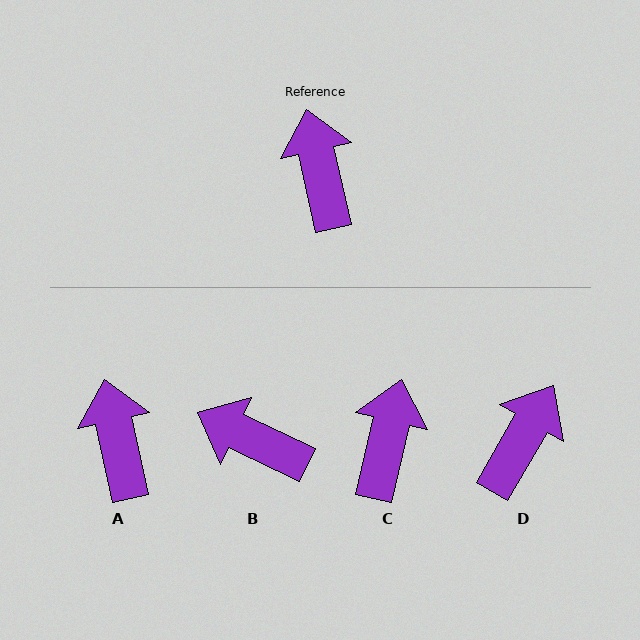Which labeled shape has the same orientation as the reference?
A.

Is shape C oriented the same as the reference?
No, it is off by about 26 degrees.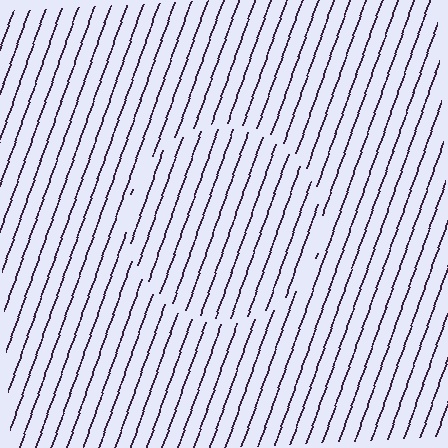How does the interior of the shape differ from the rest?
The interior of the shape contains the same grating, shifted by half a period — the contour is defined by the phase discontinuity where line-ends from the inner and outer gratings abut.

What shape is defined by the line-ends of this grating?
An illusory circle. The interior of the shape contains the same grating, shifted by half a period — the contour is defined by the phase discontinuity where line-ends from the inner and outer gratings abut.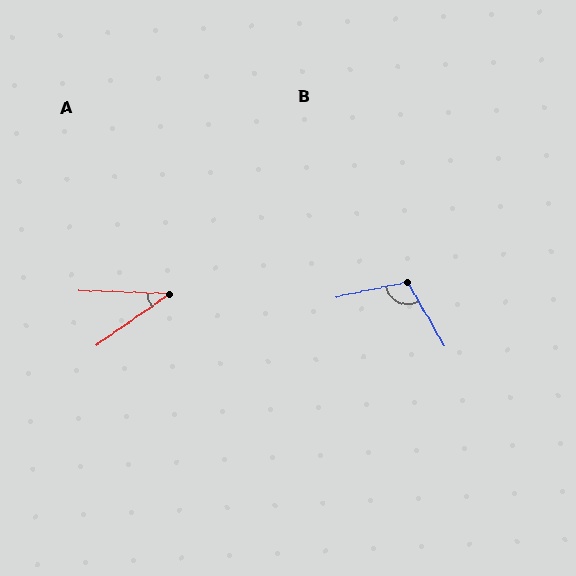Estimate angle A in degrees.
Approximately 37 degrees.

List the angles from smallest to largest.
A (37°), B (108°).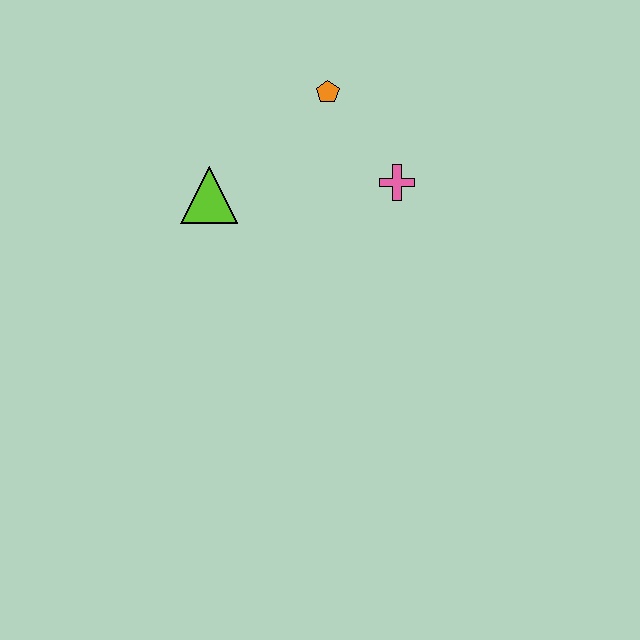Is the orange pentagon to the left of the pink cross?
Yes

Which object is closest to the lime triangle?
The orange pentagon is closest to the lime triangle.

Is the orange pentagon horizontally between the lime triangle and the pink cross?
Yes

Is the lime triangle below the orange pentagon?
Yes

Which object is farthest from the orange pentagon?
The lime triangle is farthest from the orange pentagon.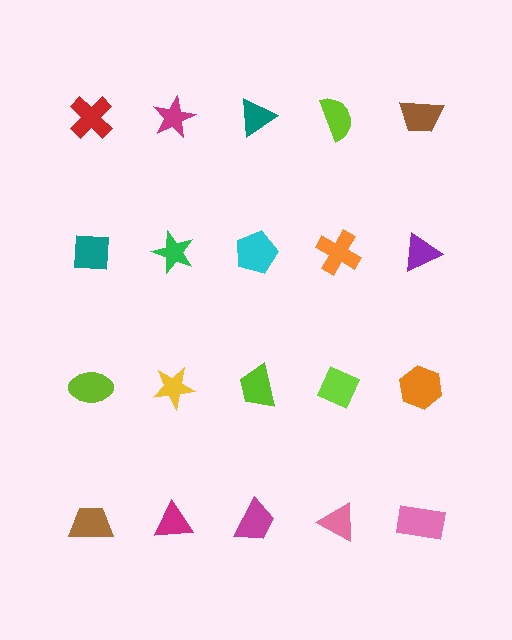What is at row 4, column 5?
A pink rectangle.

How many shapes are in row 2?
5 shapes.